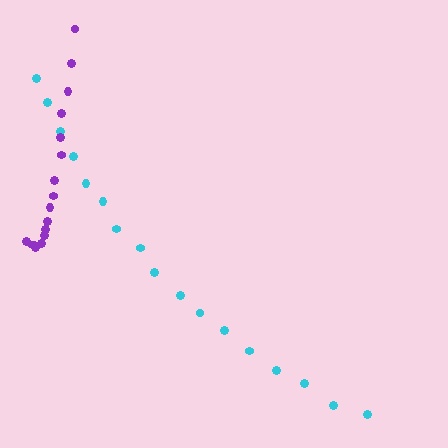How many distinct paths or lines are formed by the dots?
There are 2 distinct paths.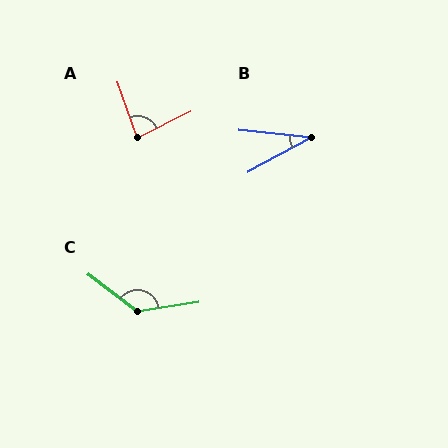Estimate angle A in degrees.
Approximately 83 degrees.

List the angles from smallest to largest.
B (35°), A (83°), C (134°).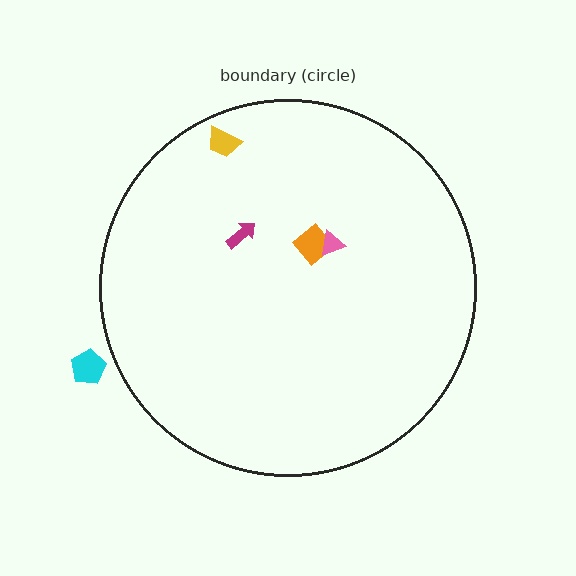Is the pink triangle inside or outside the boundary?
Inside.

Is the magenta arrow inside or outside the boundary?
Inside.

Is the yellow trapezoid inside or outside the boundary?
Inside.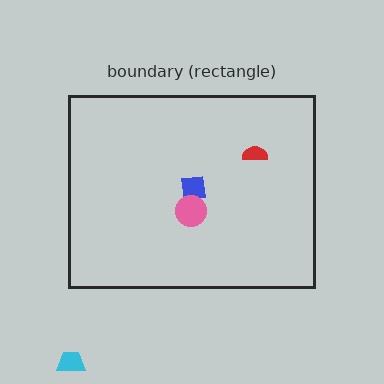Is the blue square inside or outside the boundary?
Inside.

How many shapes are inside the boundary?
3 inside, 1 outside.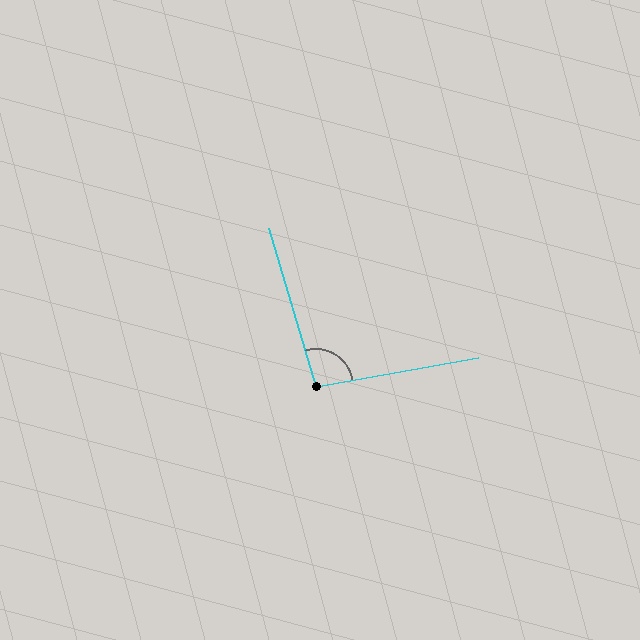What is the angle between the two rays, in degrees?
Approximately 96 degrees.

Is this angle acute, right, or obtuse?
It is obtuse.